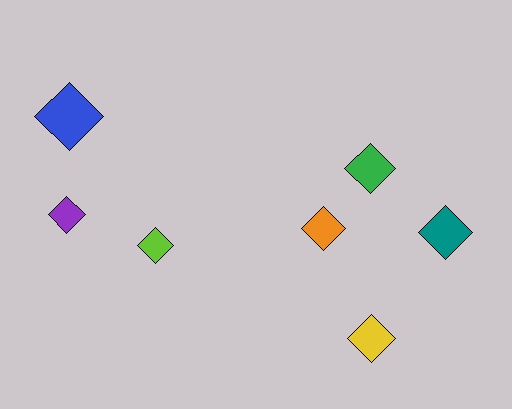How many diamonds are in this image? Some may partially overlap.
There are 7 diamonds.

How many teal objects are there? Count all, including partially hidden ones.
There is 1 teal object.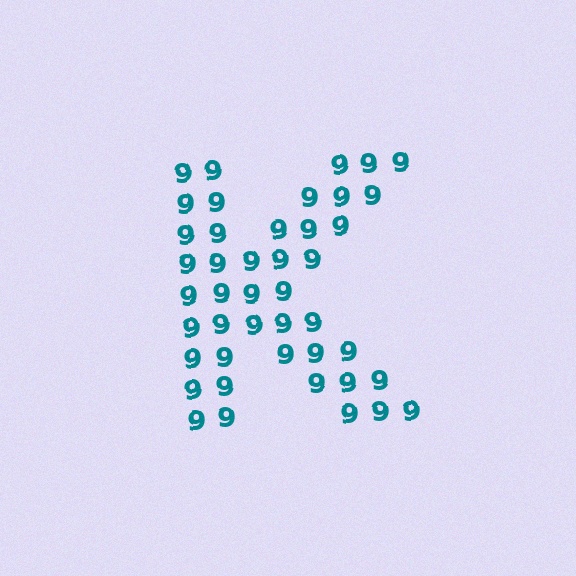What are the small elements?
The small elements are digit 9's.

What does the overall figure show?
The overall figure shows the letter K.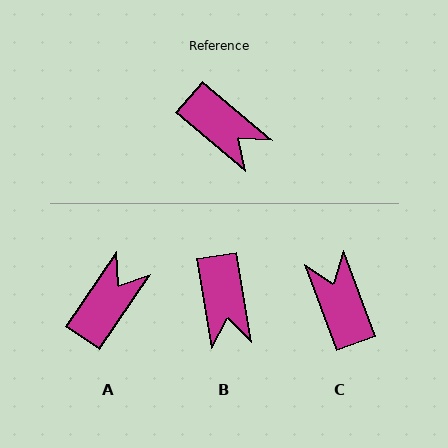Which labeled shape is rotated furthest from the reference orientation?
C, about 150 degrees away.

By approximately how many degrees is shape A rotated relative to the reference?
Approximately 96 degrees counter-clockwise.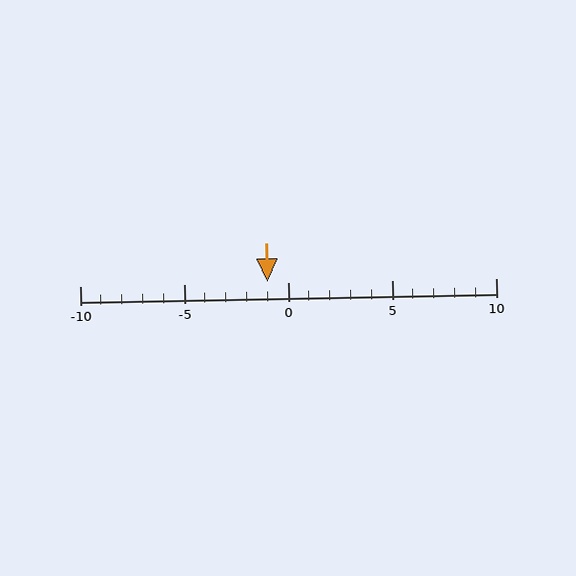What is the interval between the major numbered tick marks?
The major tick marks are spaced 5 units apart.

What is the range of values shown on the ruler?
The ruler shows values from -10 to 10.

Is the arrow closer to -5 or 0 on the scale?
The arrow is closer to 0.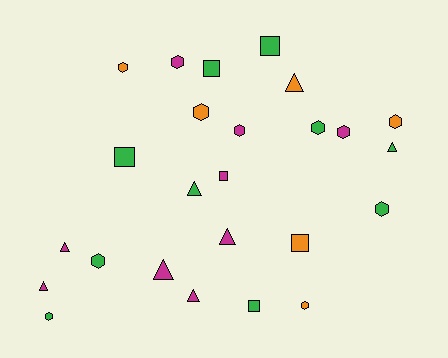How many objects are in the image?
There are 25 objects.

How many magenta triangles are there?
There are 5 magenta triangles.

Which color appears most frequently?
Green, with 10 objects.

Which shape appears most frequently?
Hexagon, with 11 objects.